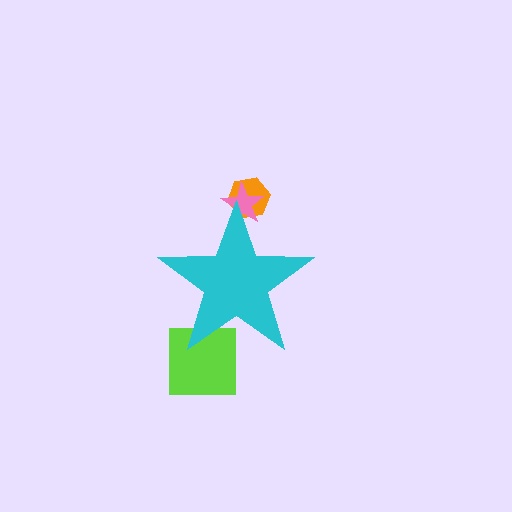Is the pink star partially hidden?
Yes, the pink star is partially hidden behind the cyan star.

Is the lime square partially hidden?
Yes, the lime square is partially hidden behind the cyan star.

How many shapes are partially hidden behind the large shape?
3 shapes are partially hidden.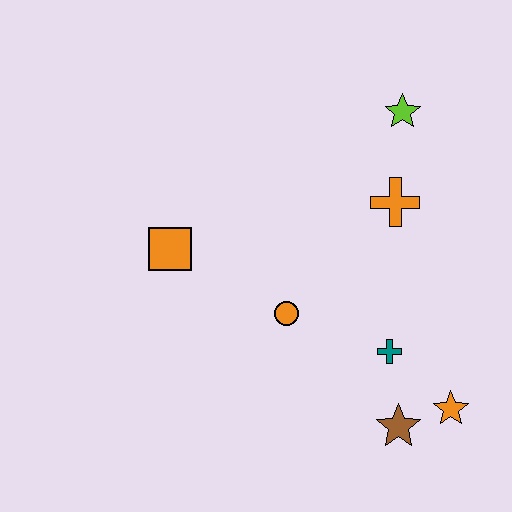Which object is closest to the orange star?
The brown star is closest to the orange star.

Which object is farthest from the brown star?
The lime star is farthest from the brown star.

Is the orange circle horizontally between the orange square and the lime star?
Yes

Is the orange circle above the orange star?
Yes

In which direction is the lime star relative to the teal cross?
The lime star is above the teal cross.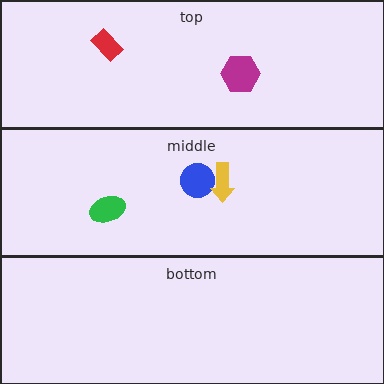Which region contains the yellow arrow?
The middle region.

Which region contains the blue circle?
The middle region.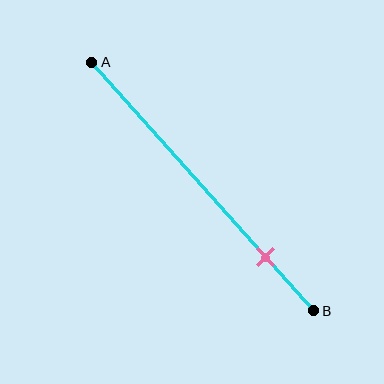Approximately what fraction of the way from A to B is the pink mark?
The pink mark is approximately 80% of the way from A to B.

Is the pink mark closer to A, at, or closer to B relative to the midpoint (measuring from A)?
The pink mark is closer to point B than the midpoint of segment AB.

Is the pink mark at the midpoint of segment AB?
No, the mark is at about 80% from A, not at the 50% midpoint.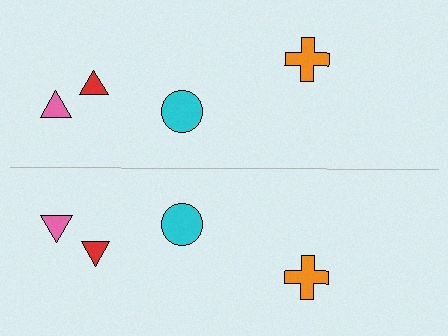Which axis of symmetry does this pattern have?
The pattern has a horizontal axis of symmetry running through the center of the image.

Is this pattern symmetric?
Yes, this pattern has bilateral (reflection) symmetry.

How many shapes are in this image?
There are 8 shapes in this image.